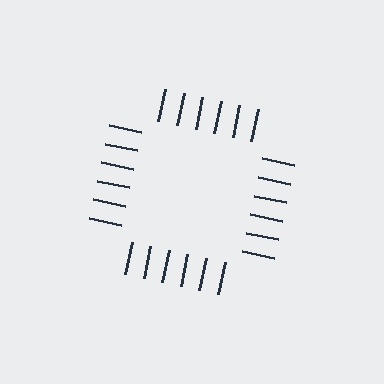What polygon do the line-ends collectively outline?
An illusory square — the line segments terminate on its edges but no continuous stroke is drawn.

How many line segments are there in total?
24 — 6 along each of the 4 edges.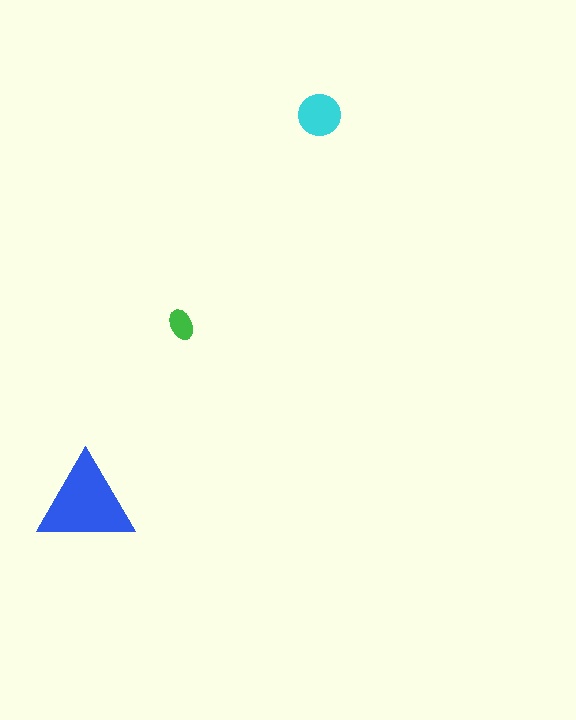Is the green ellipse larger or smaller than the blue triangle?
Smaller.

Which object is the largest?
The blue triangle.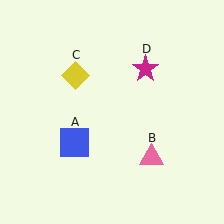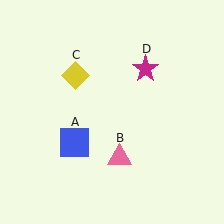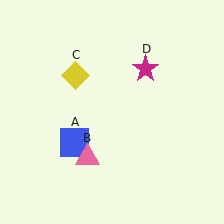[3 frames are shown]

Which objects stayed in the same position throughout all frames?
Blue square (object A) and yellow diamond (object C) and magenta star (object D) remained stationary.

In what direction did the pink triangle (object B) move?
The pink triangle (object B) moved left.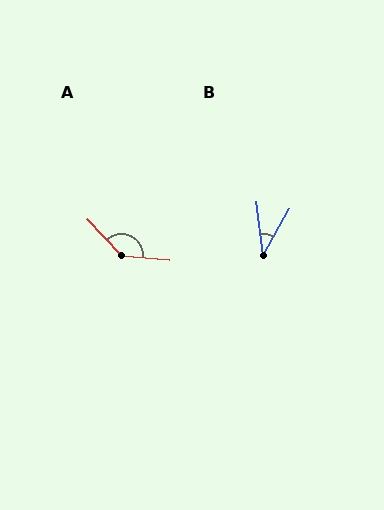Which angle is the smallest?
B, at approximately 37 degrees.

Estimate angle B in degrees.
Approximately 37 degrees.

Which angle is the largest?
A, at approximately 139 degrees.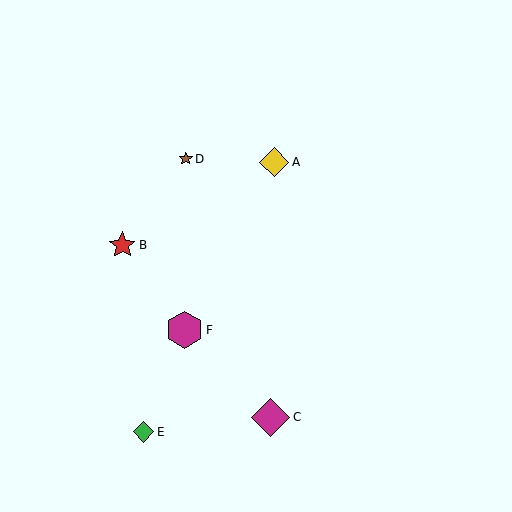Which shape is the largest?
The magenta diamond (labeled C) is the largest.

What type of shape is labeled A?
Shape A is a yellow diamond.